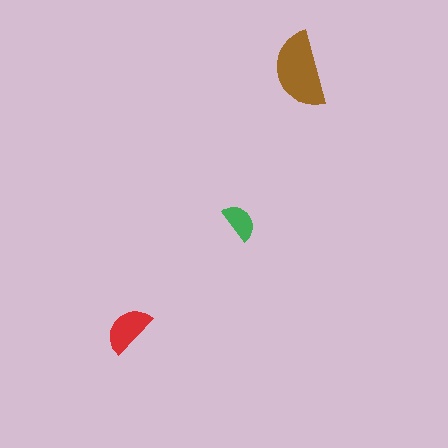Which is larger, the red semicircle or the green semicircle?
The red one.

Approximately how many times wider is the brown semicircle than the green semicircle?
About 2 times wider.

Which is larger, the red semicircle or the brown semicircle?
The brown one.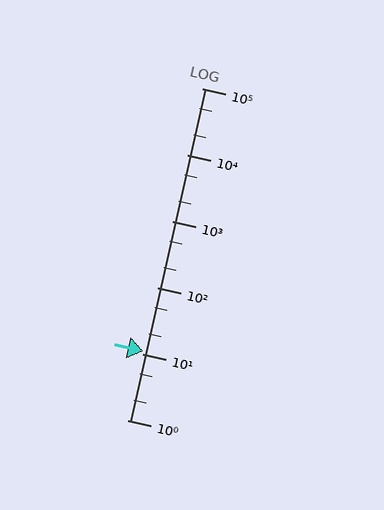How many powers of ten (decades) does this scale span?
The scale spans 5 decades, from 1 to 100000.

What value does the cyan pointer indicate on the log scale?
The pointer indicates approximately 11.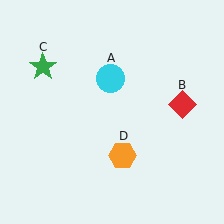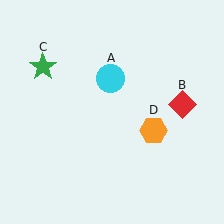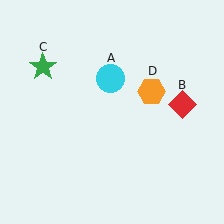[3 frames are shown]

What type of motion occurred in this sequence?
The orange hexagon (object D) rotated counterclockwise around the center of the scene.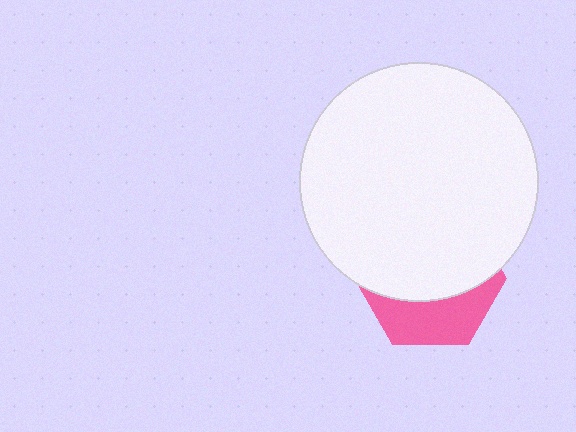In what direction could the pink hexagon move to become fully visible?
The pink hexagon could move down. That would shift it out from behind the white circle entirely.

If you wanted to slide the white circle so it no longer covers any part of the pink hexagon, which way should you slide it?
Slide it up — that is the most direct way to separate the two shapes.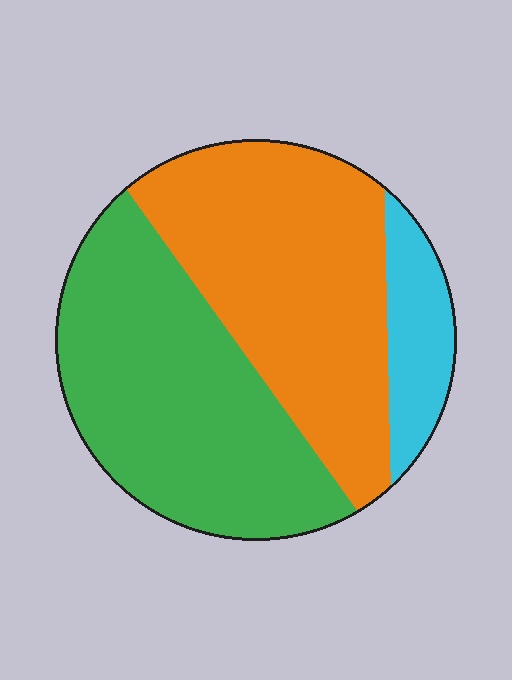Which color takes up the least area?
Cyan, at roughly 10%.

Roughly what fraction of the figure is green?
Green covers about 45% of the figure.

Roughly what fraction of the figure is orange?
Orange takes up between a quarter and a half of the figure.